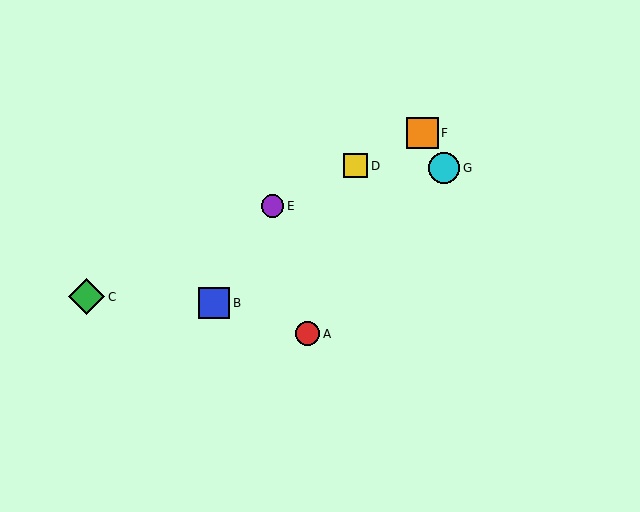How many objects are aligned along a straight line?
4 objects (C, D, E, F) are aligned along a straight line.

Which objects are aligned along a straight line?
Objects C, D, E, F are aligned along a straight line.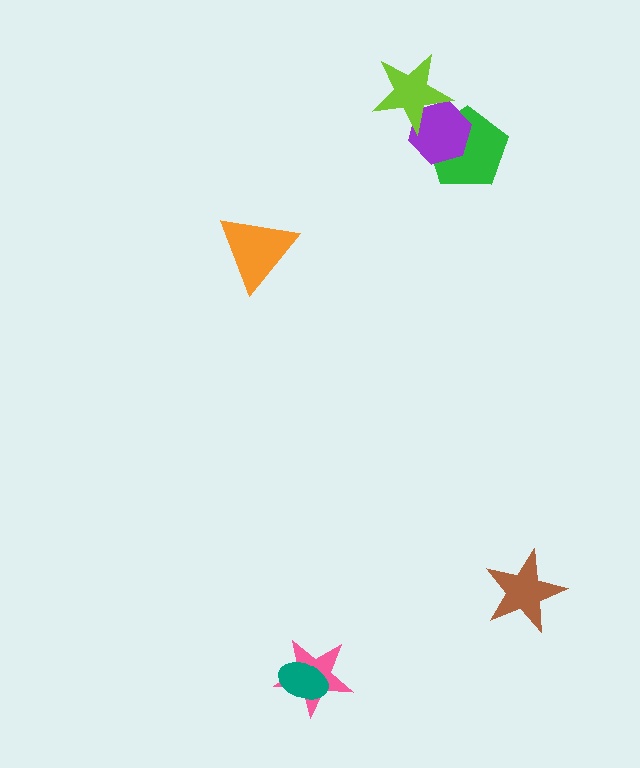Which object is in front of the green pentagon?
The purple hexagon is in front of the green pentagon.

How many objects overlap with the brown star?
0 objects overlap with the brown star.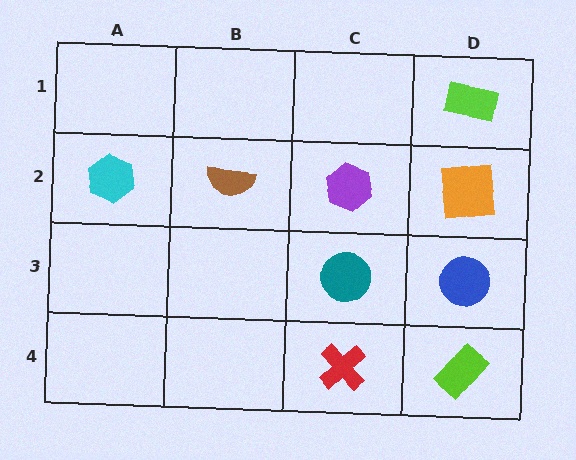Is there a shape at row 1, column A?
No, that cell is empty.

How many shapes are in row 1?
1 shape.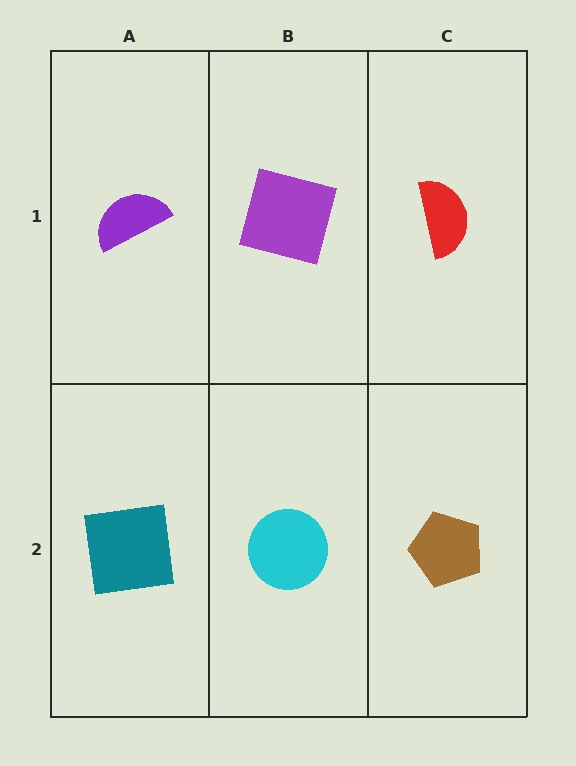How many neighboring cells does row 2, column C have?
2.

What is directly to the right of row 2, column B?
A brown pentagon.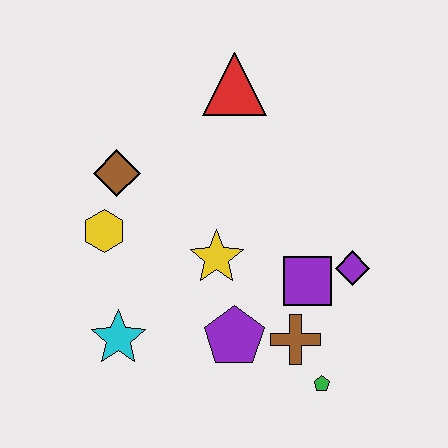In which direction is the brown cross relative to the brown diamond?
The brown cross is to the right of the brown diamond.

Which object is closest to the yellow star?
The purple pentagon is closest to the yellow star.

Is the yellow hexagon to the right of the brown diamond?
No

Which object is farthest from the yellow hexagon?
The green pentagon is farthest from the yellow hexagon.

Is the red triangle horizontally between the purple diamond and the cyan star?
Yes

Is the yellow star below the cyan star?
No